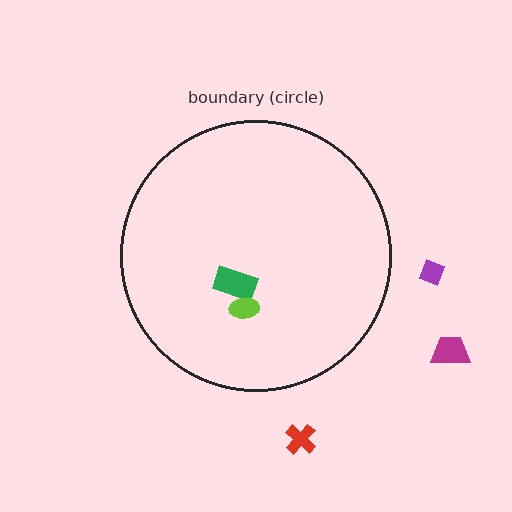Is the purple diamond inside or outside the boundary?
Outside.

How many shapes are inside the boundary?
2 inside, 3 outside.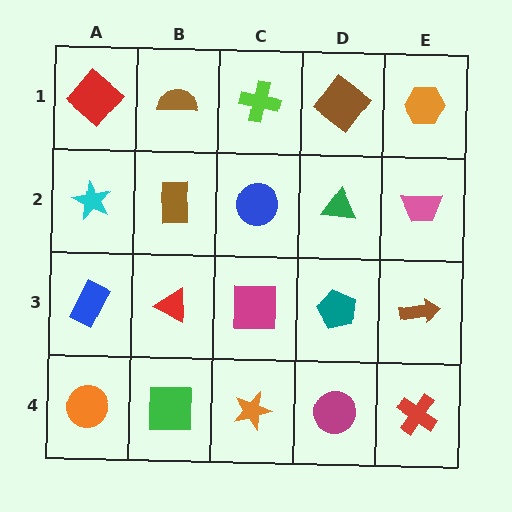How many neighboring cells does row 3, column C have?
4.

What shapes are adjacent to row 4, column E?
A brown arrow (row 3, column E), a magenta circle (row 4, column D).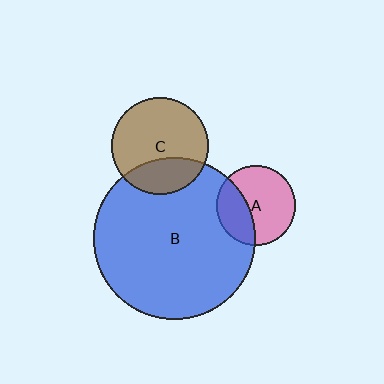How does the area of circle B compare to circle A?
Approximately 4.1 times.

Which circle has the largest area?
Circle B (blue).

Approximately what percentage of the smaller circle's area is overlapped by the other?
Approximately 35%.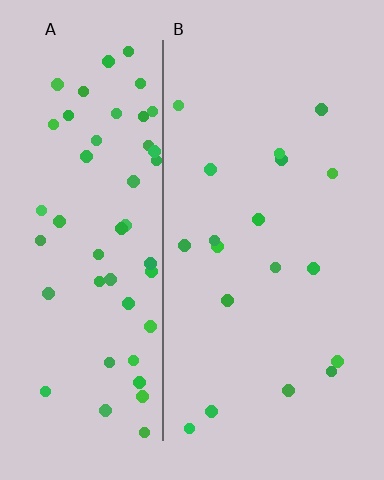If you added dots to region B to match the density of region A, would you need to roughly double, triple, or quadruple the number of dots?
Approximately triple.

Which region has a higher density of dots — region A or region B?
A (the left).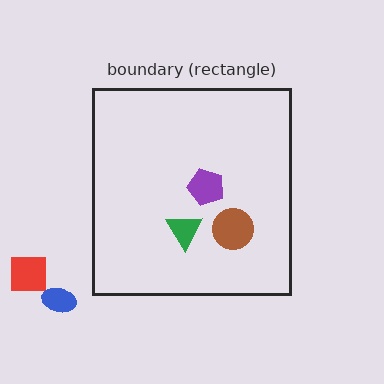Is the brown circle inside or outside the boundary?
Inside.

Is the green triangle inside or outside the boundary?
Inside.